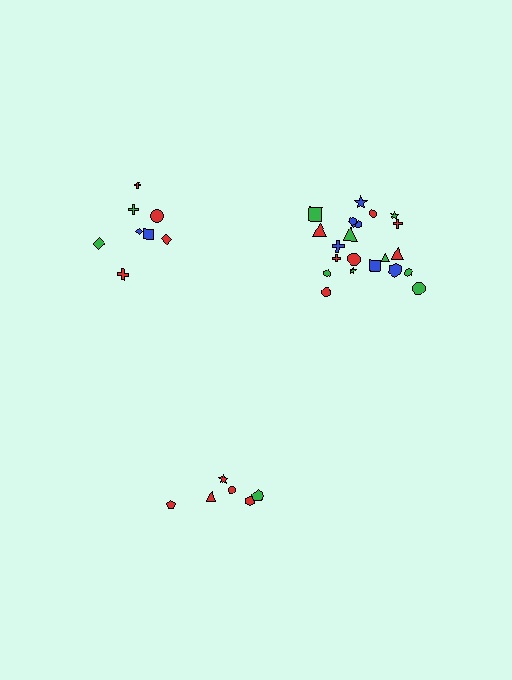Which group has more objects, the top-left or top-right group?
The top-right group.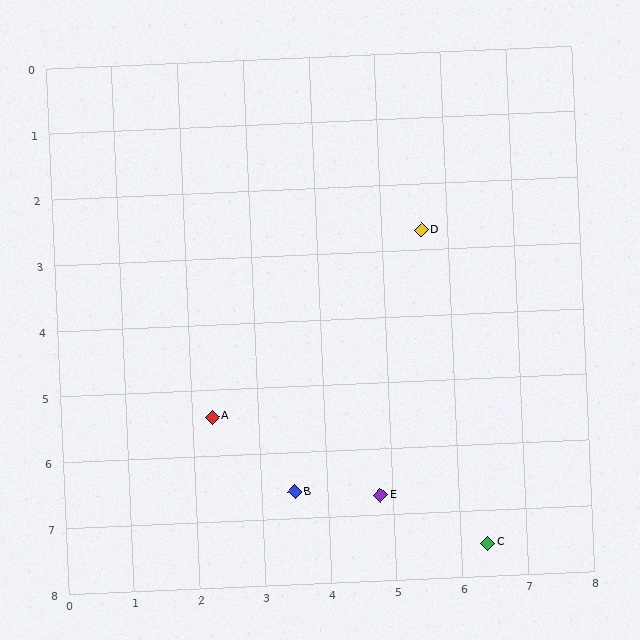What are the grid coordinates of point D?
Point D is at approximately (5.6, 2.7).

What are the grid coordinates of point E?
Point E is at approximately (4.8, 6.7).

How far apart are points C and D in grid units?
Points C and D are about 4.9 grid units apart.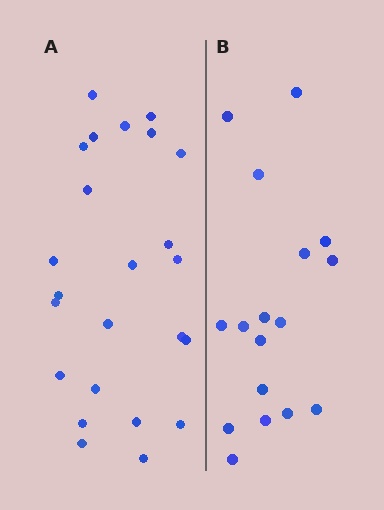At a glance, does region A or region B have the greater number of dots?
Region A (the left region) has more dots.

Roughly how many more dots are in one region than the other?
Region A has roughly 8 or so more dots than region B.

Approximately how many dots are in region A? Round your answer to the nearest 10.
About 20 dots. (The exact count is 24, which rounds to 20.)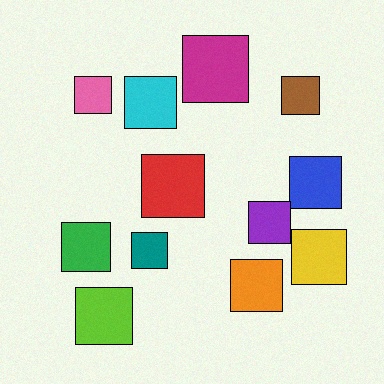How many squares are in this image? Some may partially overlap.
There are 12 squares.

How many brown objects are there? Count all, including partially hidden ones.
There is 1 brown object.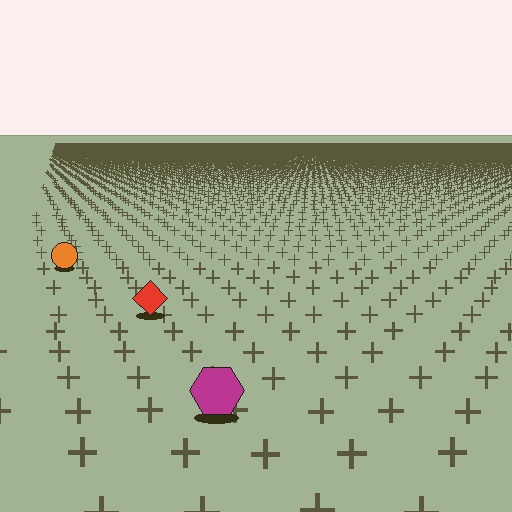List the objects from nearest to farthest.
From nearest to farthest: the magenta hexagon, the red diamond, the orange circle.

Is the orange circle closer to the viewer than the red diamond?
No. The red diamond is closer — you can tell from the texture gradient: the ground texture is coarser near it.